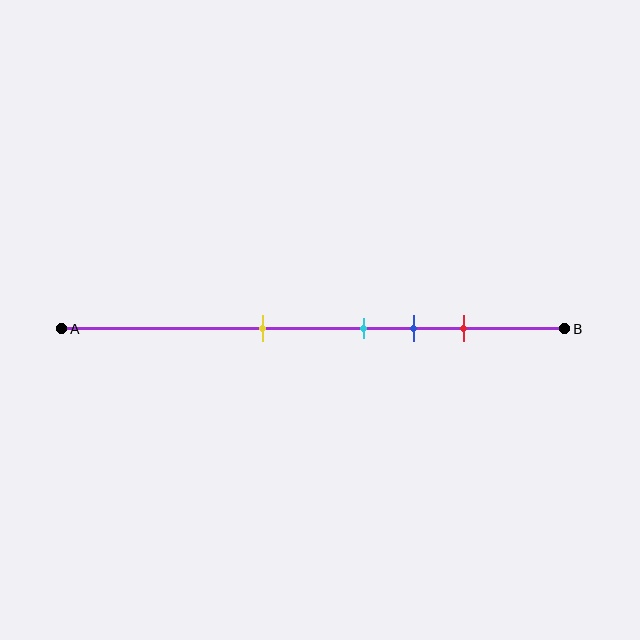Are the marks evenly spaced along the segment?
No, the marks are not evenly spaced.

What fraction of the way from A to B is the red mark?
The red mark is approximately 80% (0.8) of the way from A to B.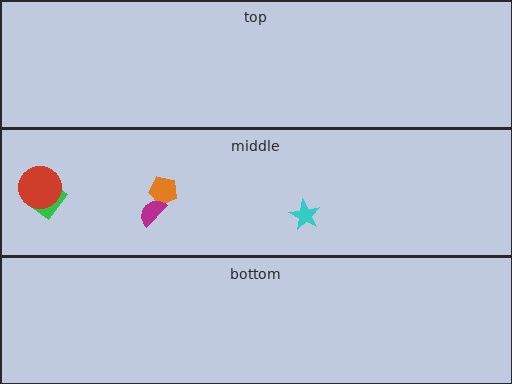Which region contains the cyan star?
The middle region.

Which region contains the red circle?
The middle region.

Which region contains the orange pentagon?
The middle region.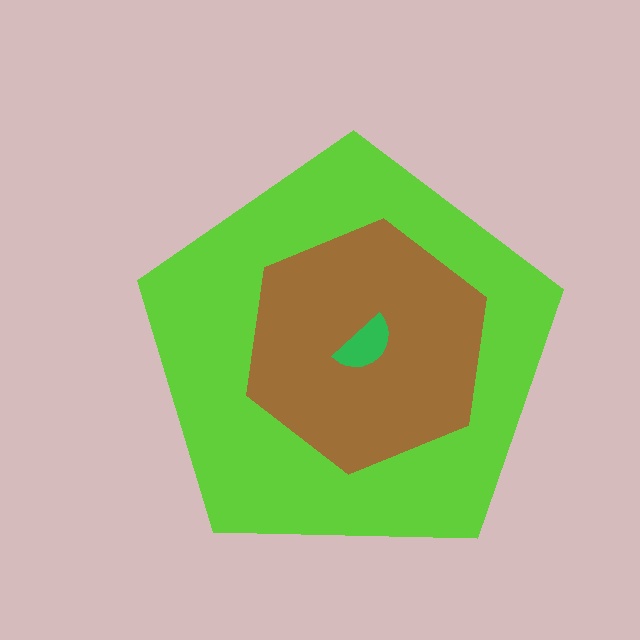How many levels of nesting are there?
3.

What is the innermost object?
The green semicircle.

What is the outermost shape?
The lime pentagon.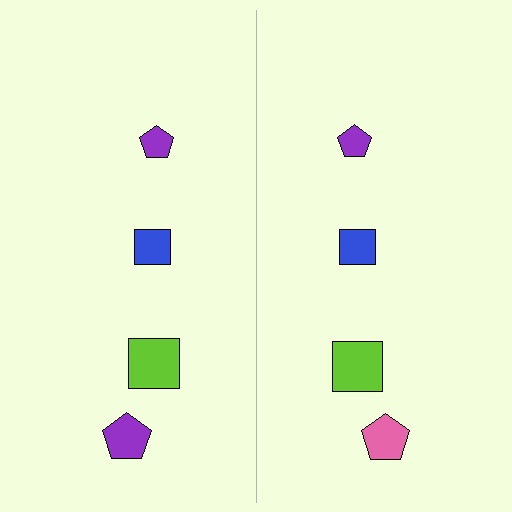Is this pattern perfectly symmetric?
No, the pattern is not perfectly symmetric. The pink pentagon on the right side breaks the symmetry — its mirror counterpart is purple.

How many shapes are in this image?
There are 8 shapes in this image.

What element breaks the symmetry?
The pink pentagon on the right side breaks the symmetry — its mirror counterpart is purple.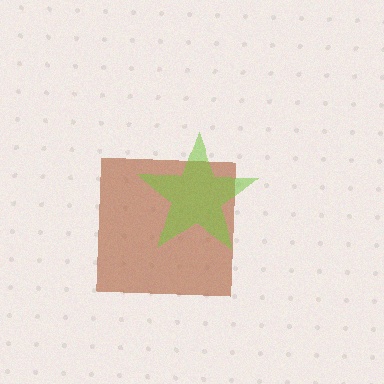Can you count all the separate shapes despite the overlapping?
Yes, there are 2 separate shapes.